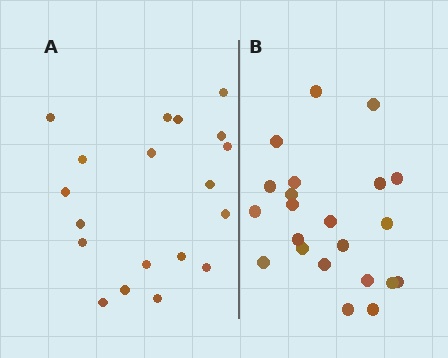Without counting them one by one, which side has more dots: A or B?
Region B (the right region) has more dots.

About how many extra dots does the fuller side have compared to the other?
Region B has just a few more — roughly 2 or 3 more dots than region A.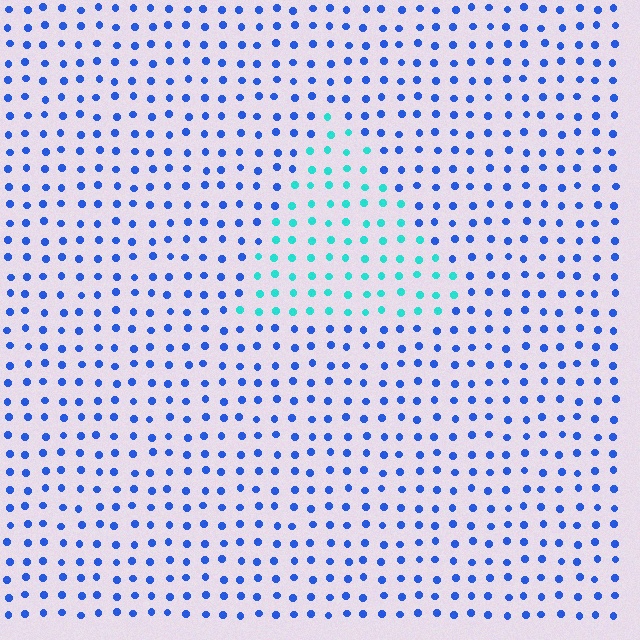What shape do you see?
I see a triangle.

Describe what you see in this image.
The image is filled with small blue elements in a uniform arrangement. A triangle-shaped region is visible where the elements are tinted to a slightly different hue, forming a subtle color boundary.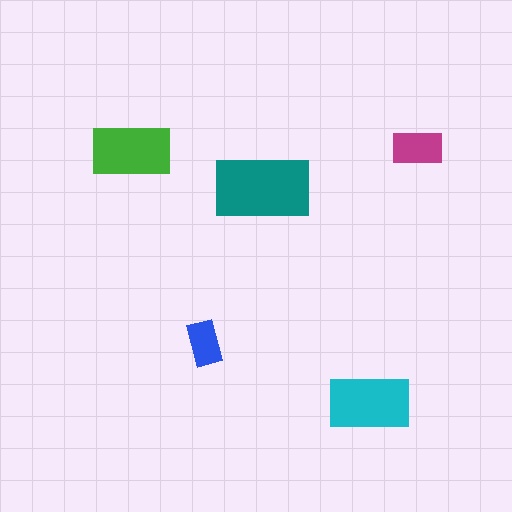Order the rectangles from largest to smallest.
the teal one, the cyan one, the green one, the magenta one, the blue one.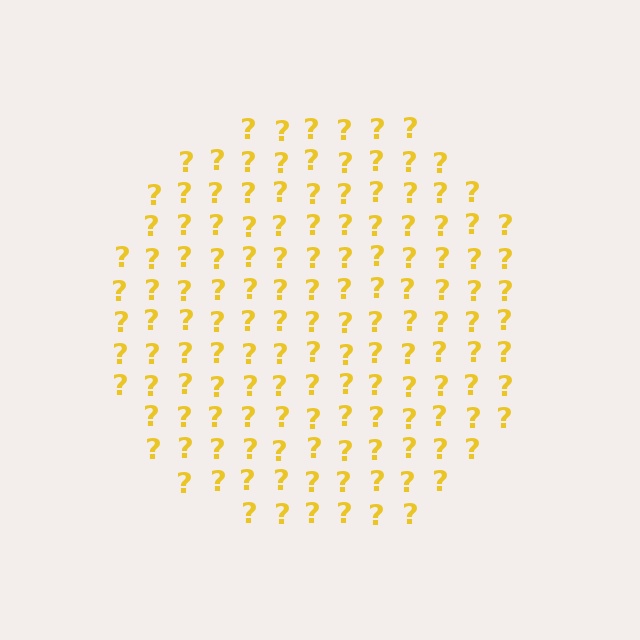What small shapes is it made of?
It is made of small question marks.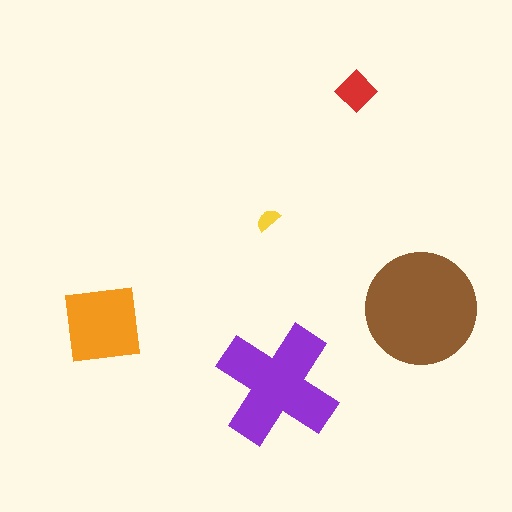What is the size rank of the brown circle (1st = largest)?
1st.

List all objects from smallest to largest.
The yellow semicircle, the red diamond, the orange square, the purple cross, the brown circle.